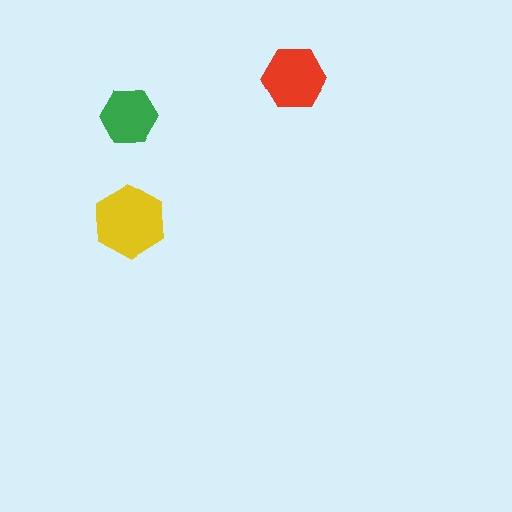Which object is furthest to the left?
The yellow hexagon is leftmost.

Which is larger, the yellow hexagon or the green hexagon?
The yellow one.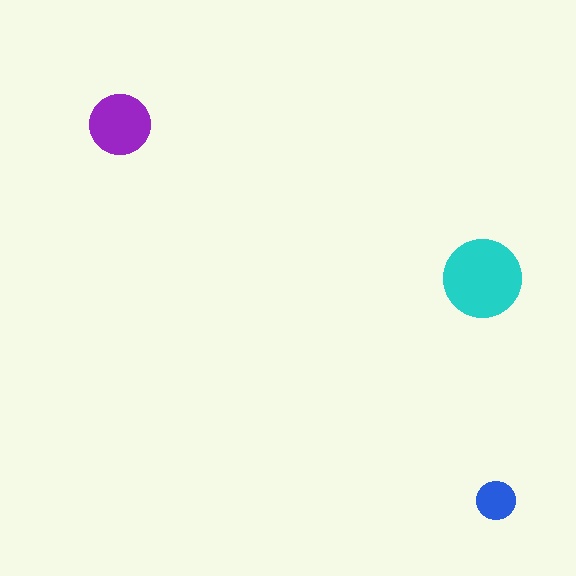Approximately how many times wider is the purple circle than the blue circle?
About 1.5 times wider.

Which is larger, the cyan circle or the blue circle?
The cyan one.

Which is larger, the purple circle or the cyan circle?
The cyan one.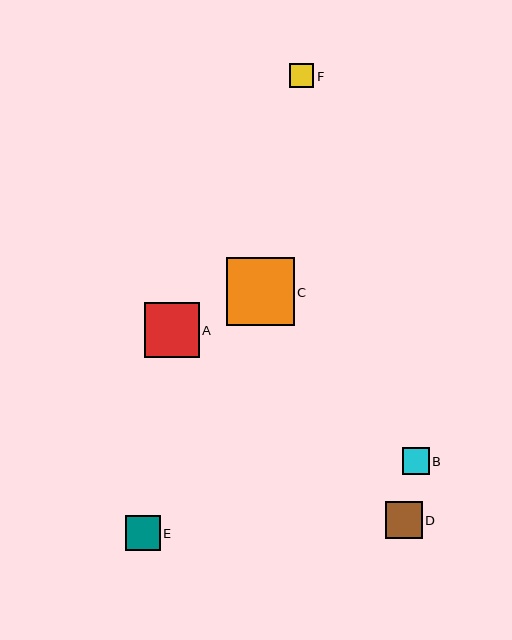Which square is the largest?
Square C is the largest with a size of approximately 68 pixels.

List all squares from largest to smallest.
From largest to smallest: C, A, D, E, B, F.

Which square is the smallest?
Square F is the smallest with a size of approximately 24 pixels.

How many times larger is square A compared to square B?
Square A is approximately 2.1 times the size of square B.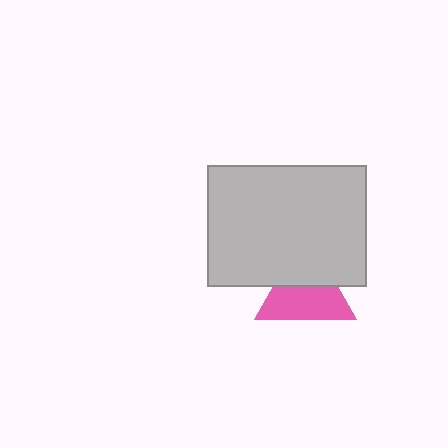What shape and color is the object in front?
The object in front is a light gray rectangle.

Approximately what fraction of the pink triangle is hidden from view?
Roughly 42% of the pink triangle is hidden behind the light gray rectangle.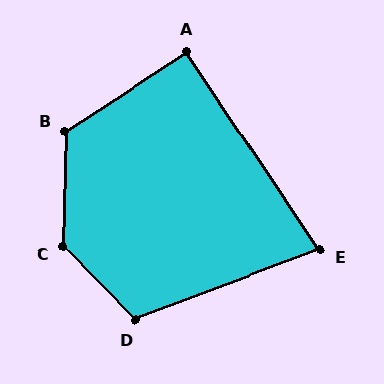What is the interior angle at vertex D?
Approximately 113 degrees (obtuse).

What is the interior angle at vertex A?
Approximately 91 degrees (approximately right).